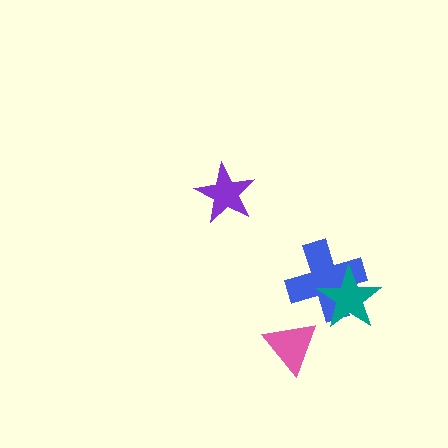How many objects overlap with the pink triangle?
0 objects overlap with the pink triangle.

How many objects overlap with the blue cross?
1 object overlaps with the blue cross.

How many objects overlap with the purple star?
0 objects overlap with the purple star.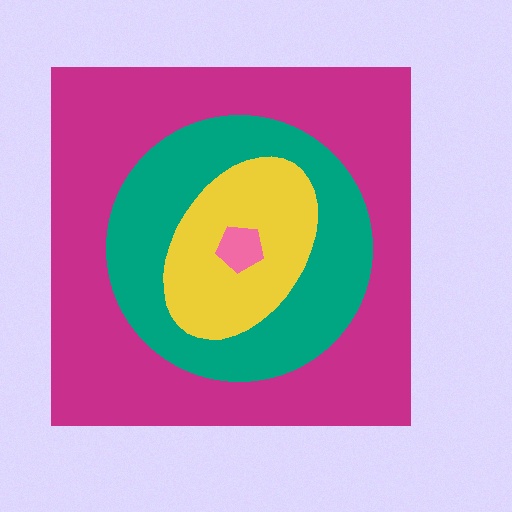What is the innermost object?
The pink pentagon.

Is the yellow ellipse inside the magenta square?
Yes.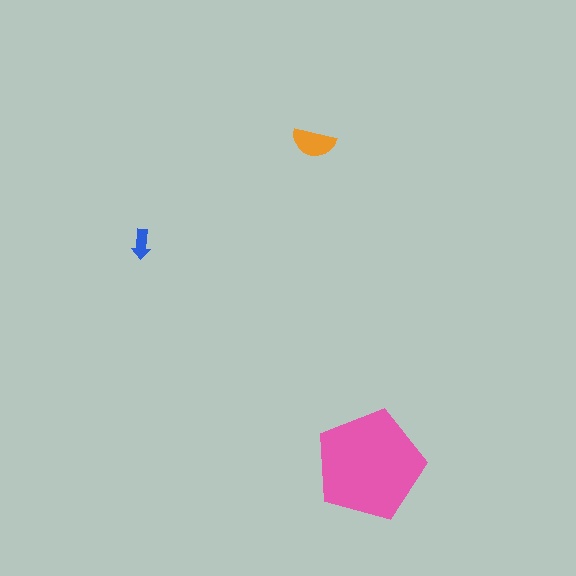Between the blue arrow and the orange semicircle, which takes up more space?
The orange semicircle.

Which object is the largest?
The pink pentagon.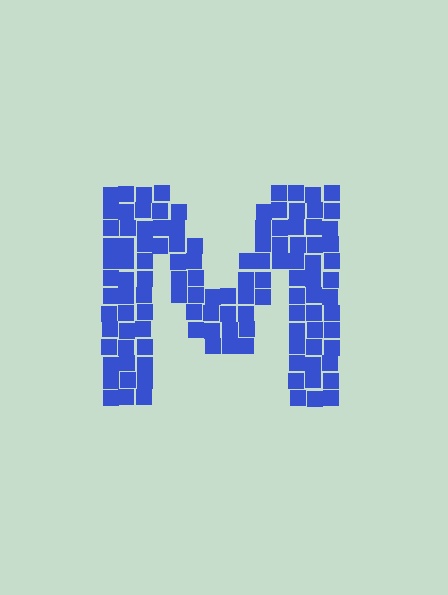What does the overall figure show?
The overall figure shows the letter M.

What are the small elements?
The small elements are squares.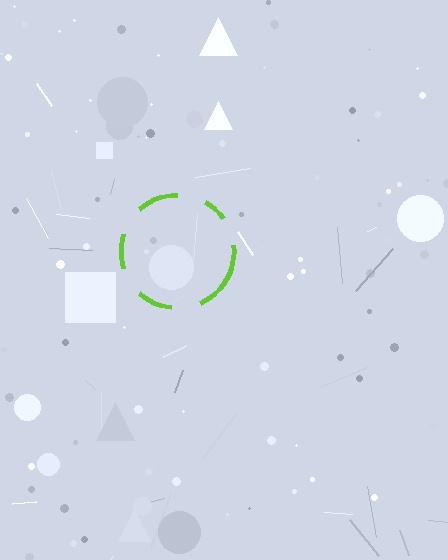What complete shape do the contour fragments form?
The contour fragments form a circle.